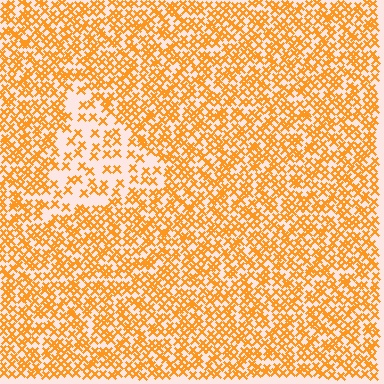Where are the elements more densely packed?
The elements are more densely packed outside the triangle boundary.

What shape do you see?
I see a triangle.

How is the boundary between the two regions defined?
The boundary is defined by a change in element density (approximately 2.3x ratio). All elements are the same color, size, and shape.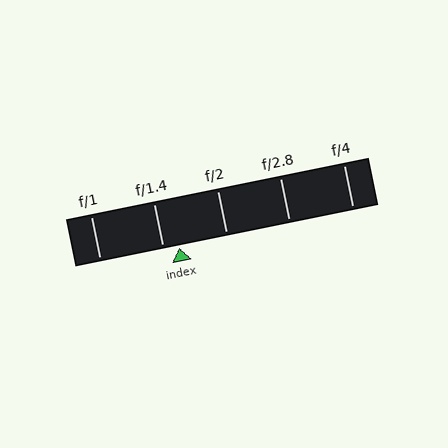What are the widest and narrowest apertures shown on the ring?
The widest aperture shown is f/1 and the narrowest is f/4.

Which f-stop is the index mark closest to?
The index mark is closest to f/1.4.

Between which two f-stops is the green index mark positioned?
The index mark is between f/1.4 and f/2.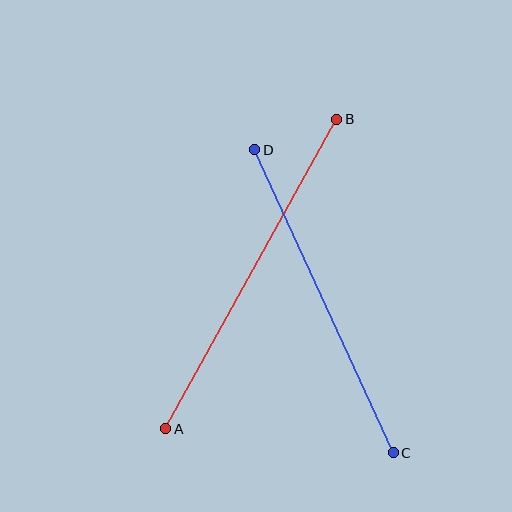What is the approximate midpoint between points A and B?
The midpoint is at approximately (251, 274) pixels.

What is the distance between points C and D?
The distance is approximately 333 pixels.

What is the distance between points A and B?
The distance is approximately 354 pixels.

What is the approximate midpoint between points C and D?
The midpoint is at approximately (324, 301) pixels.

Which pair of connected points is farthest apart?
Points A and B are farthest apart.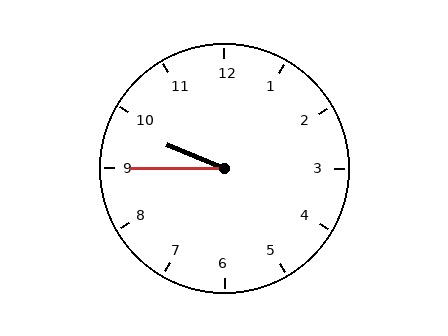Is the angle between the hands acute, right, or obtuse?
It is acute.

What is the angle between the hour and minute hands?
Approximately 22 degrees.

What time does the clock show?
9:45.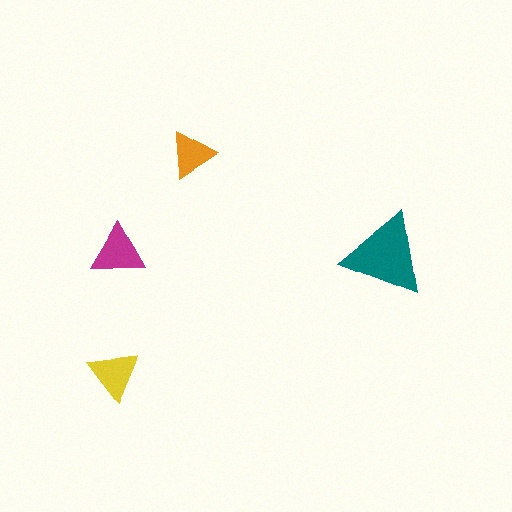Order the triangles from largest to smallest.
the teal one, the magenta one, the yellow one, the orange one.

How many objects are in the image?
There are 4 objects in the image.